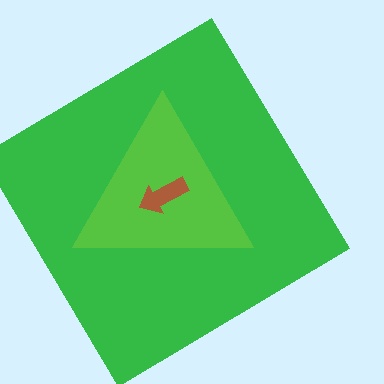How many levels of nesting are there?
3.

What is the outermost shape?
The green diamond.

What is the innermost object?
The brown arrow.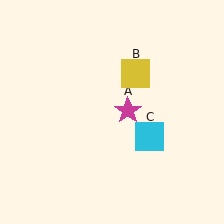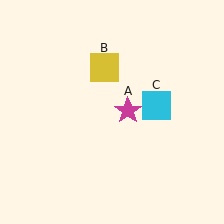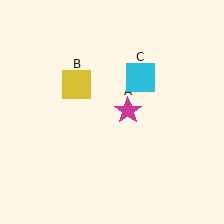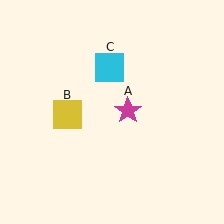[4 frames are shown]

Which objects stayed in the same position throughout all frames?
Magenta star (object A) remained stationary.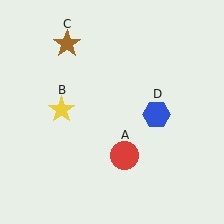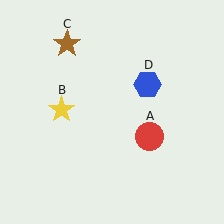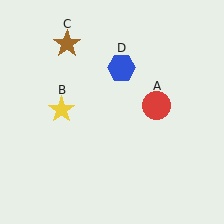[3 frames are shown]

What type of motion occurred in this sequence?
The red circle (object A), blue hexagon (object D) rotated counterclockwise around the center of the scene.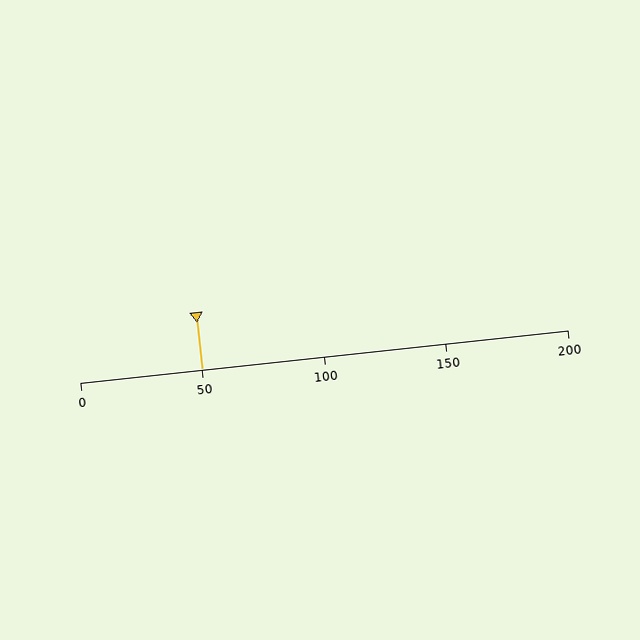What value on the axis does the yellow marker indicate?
The marker indicates approximately 50.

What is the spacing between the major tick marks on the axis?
The major ticks are spaced 50 apart.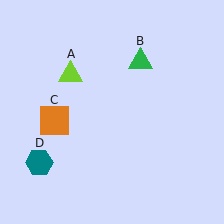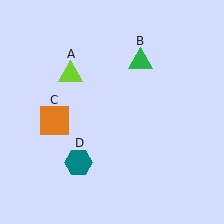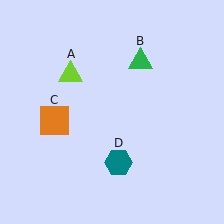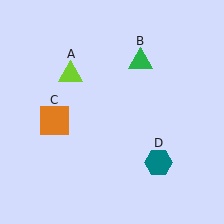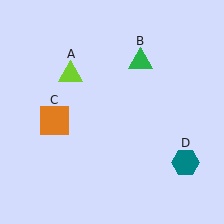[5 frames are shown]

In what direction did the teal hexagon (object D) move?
The teal hexagon (object D) moved right.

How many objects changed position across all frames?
1 object changed position: teal hexagon (object D).